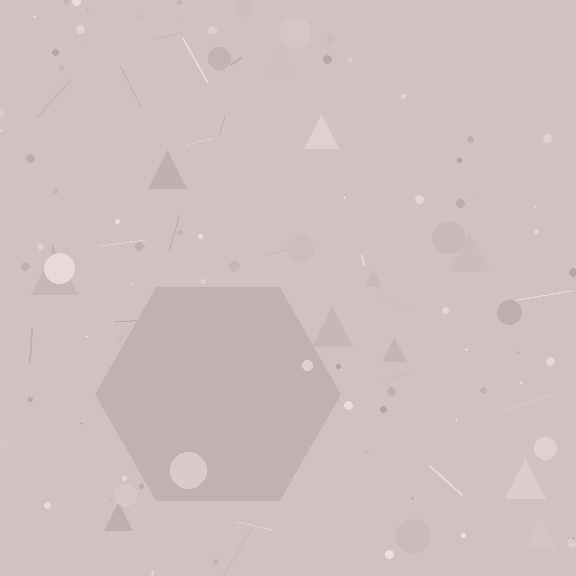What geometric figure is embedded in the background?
A hexagon is embedded in the background.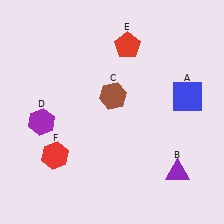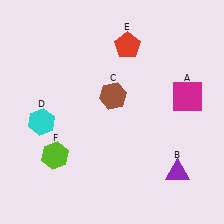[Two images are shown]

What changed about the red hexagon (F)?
In Image 1, F is red. In Image 2, it changed to lime.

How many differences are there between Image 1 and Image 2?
There are 3 differences between the two images.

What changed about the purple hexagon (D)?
In Image 1, D is purple. In Image 2, it changed to cyan.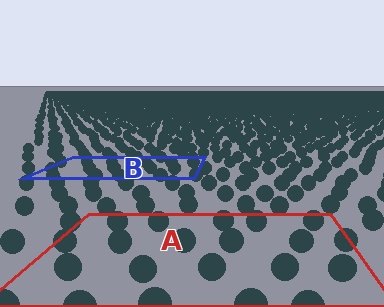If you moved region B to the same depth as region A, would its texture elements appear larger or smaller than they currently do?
They would appear larger. At a closer depth, the same texture elements are projected at a bigger on-screen size.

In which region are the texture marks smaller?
The texture marks are smaller in region B, because it is farther away.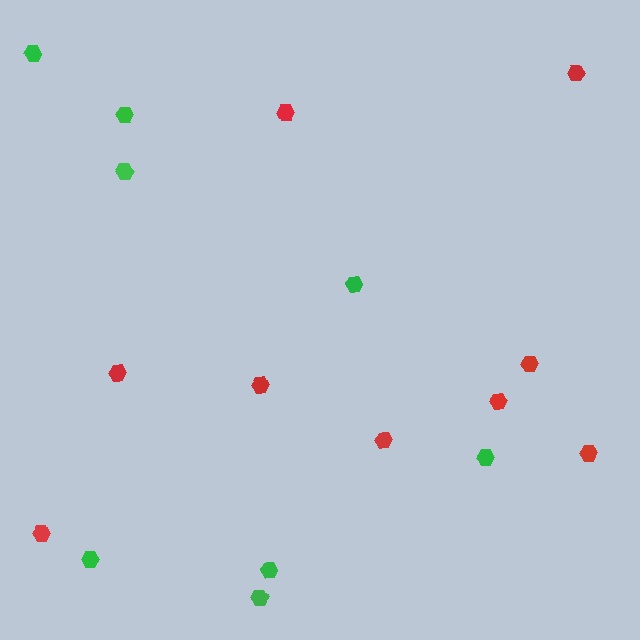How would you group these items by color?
There are 2 groups: one group of red hexagons (9) and one group of green hexagons (8).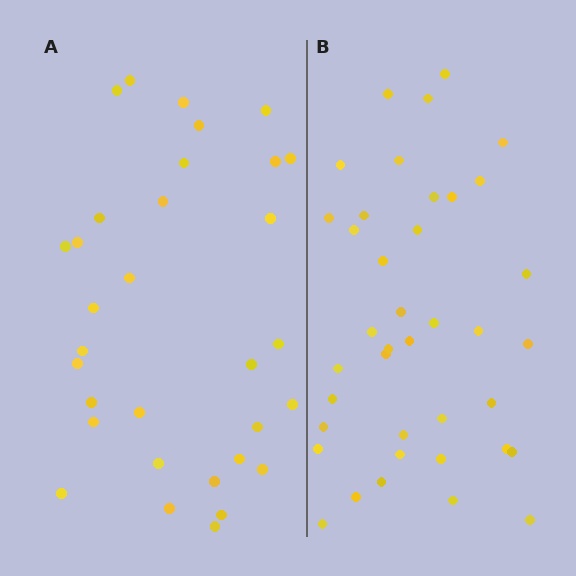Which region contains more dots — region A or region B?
Region B (the right region) has more dots.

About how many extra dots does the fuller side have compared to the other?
Region B has roughly 8 or so more dots than region A.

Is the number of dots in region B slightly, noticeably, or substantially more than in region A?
Region B has only slightly more — the two regions are fairly close. The ratio is roughly 1.2 to 1.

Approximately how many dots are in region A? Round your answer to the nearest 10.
About 30 dots. (The exact count is 32, which rounds to 30.)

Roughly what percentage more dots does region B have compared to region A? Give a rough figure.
About 20% more.